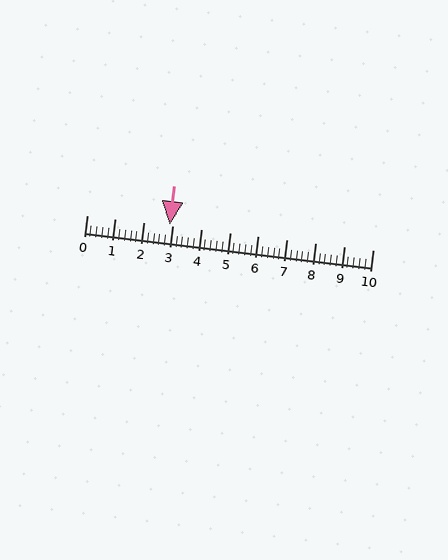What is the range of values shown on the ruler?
The ruler shows values from 0 to 10.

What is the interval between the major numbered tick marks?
The major tick marks are spaced 1 units apart.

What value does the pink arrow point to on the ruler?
The pink arrow points to approximately 2.9.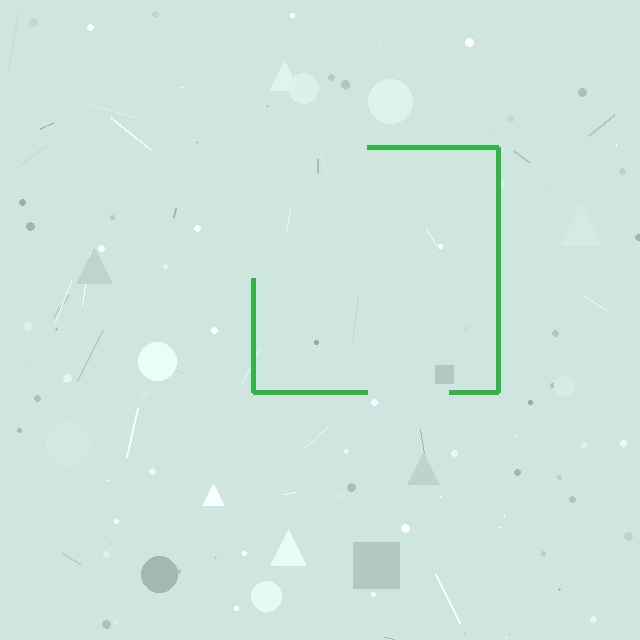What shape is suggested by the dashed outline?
The dashed outline suggests a square.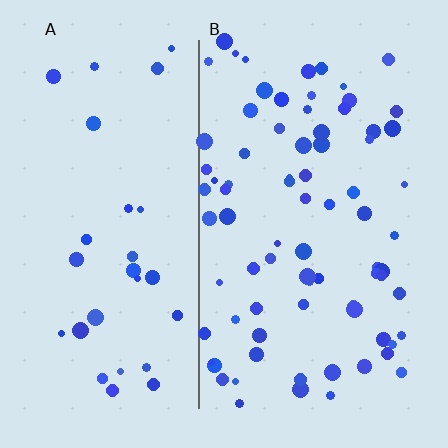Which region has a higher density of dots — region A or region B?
B (the right).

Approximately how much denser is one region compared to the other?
Approximately 2.6× — region B over region A.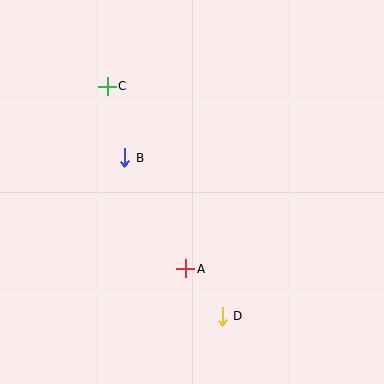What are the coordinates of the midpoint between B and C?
The midpoint between B and C is at (116, 122).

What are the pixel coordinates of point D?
Point D is at (222, 316).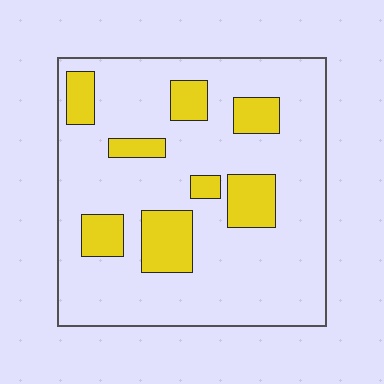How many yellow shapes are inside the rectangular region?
8.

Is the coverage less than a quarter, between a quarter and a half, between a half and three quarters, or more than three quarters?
Less than a quarter.